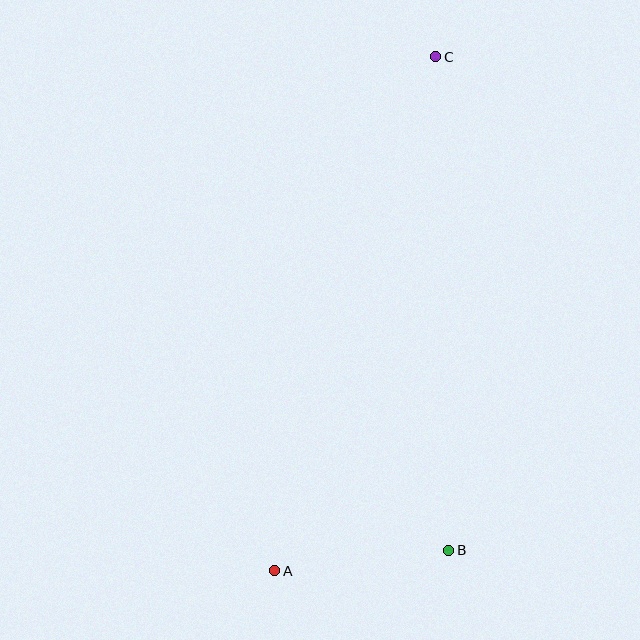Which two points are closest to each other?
Points A and B are closest to each other.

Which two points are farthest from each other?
Points A and C are farthest from each other.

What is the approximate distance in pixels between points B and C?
The distance between B and C is approximately 494 pixels.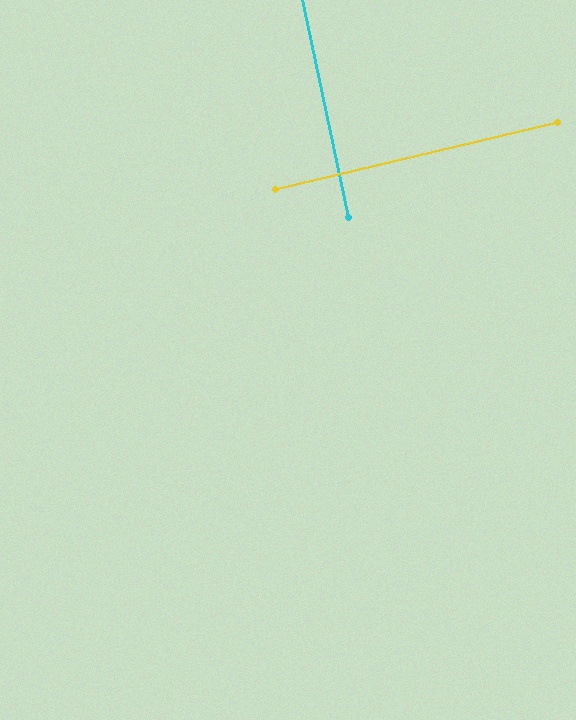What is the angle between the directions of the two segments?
Approximately 89 degrees.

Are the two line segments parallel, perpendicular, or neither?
Perpendicular — they meet at approximately 89°.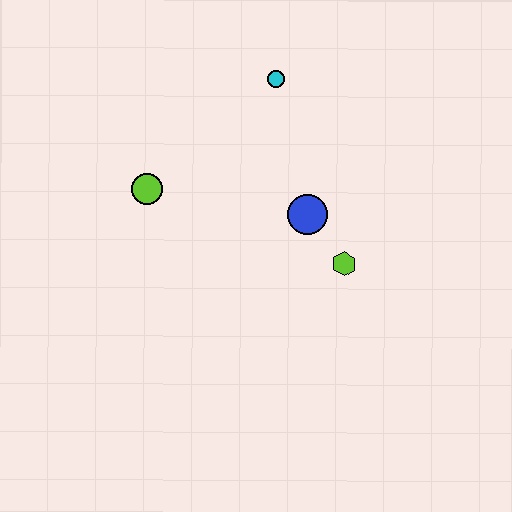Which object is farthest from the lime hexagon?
The lime circle is farthest from the lime hexagon.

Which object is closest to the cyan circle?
The blue circle is closest to the cyan circle.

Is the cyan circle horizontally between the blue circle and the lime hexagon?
No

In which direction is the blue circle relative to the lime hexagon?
The blue circle is above the lime hexagon.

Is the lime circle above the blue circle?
Yes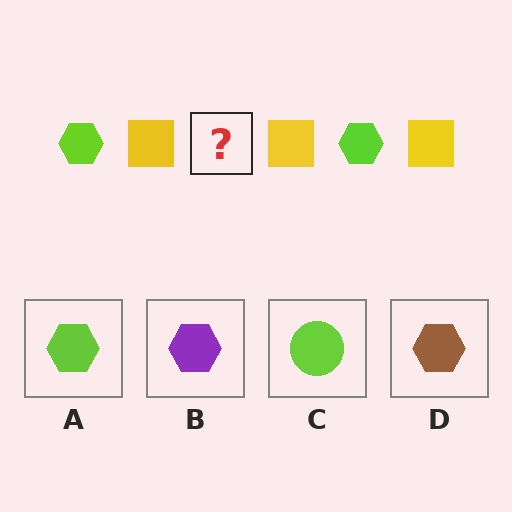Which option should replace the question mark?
Option A.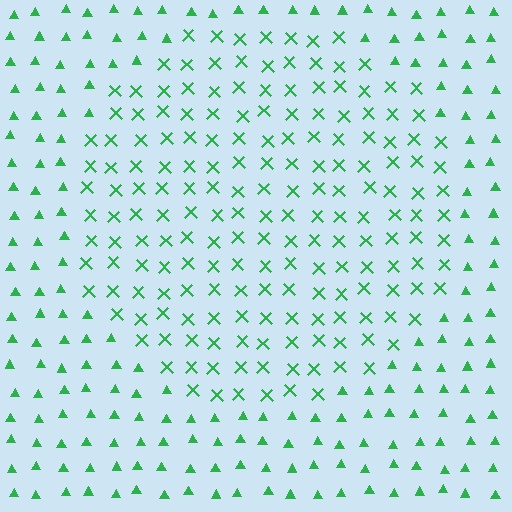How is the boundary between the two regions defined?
The boundary is defined by a change in element shape: X marks inside vs. triangles outside. All elements share the same color and spacing.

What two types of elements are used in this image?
The image uses X marks inside the circle region and triangles outside it.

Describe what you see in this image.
The image is filled with small green elements arranged in a uniform grid. A circle-shaped region contains X marks, while the surrounding area contains triangles. The boundary is defined purely by the change in element shape.